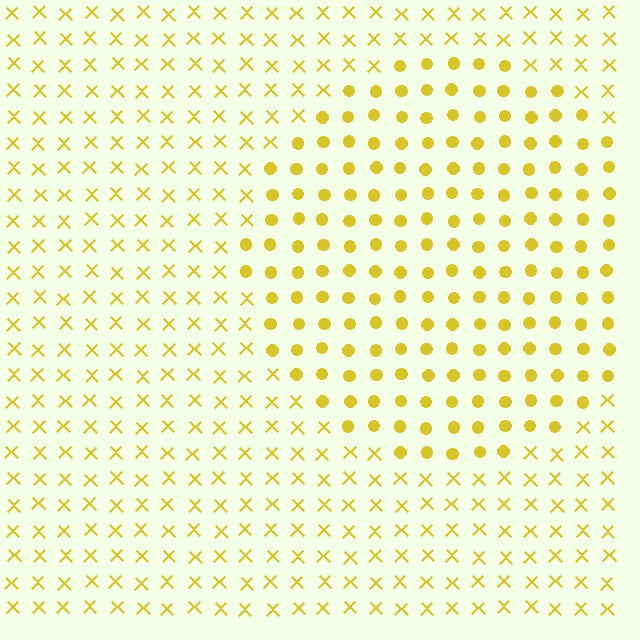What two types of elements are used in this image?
The image uses circles inside the circle region and X marks outside it.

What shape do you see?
I see a circle.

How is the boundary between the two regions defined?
The boundary is defined by a change in element shape: circles inside vs. X marks outside. All elements share the same color and spacing.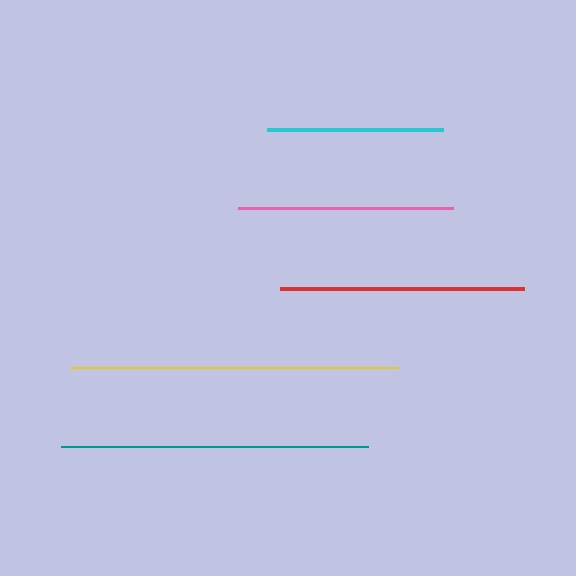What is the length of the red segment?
The red segment is approximately 244 pixels long.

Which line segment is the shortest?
The cyan line is the shortest at approximately 176 pixels.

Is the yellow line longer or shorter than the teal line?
The yellow line is longer than the teal line.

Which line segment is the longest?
The yellow line is the longest at approximately 328 pixels.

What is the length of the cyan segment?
The cyan segment is approximately 176 pixels long.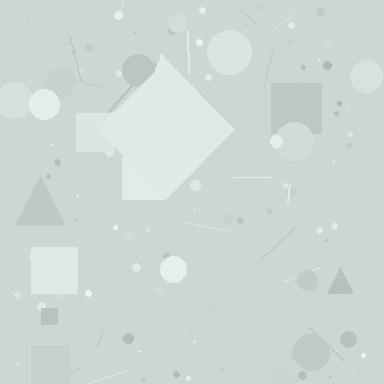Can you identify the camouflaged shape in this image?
The camouflaged shape is a diamond.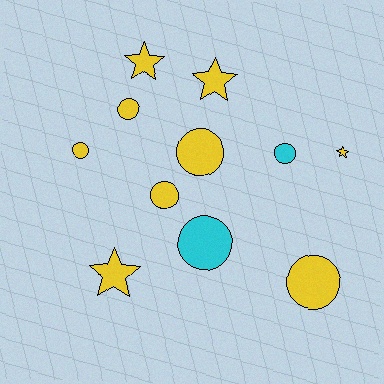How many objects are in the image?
There are 11 objects.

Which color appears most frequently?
Yellow, with 9 objects.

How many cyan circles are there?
There are 2 cyan circles.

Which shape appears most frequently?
Circle, with 7 objects.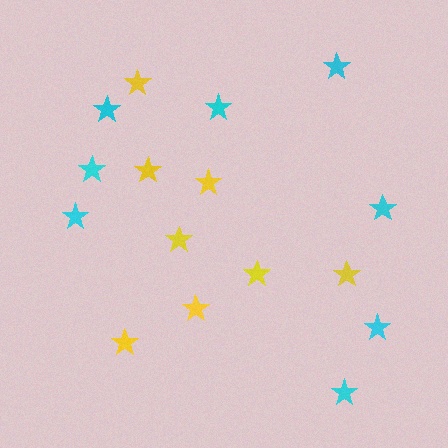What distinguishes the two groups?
There are 2 groups: one group of yellow stars (8) and one group of cyan stars (8).